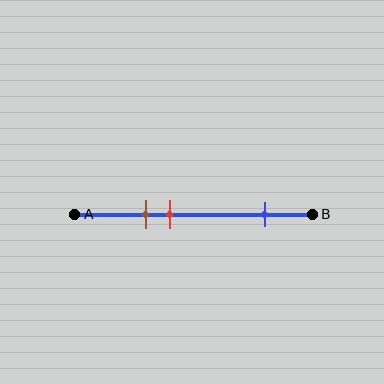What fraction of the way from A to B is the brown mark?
The brown mark is approximately 30% (0.3) of the way from A to B.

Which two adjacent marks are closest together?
The brown and red marks are the closest adjacent pair.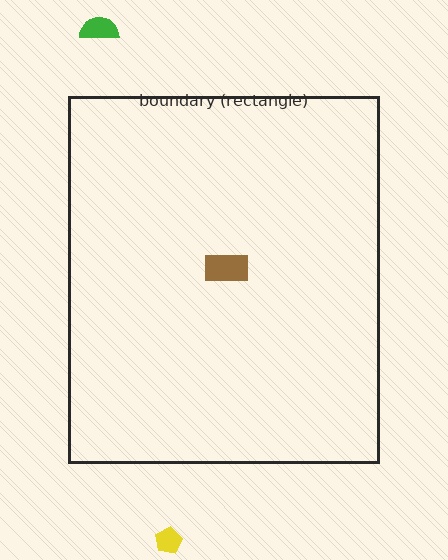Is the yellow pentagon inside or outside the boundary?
Outside.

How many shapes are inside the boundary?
1 inside, 2 outside.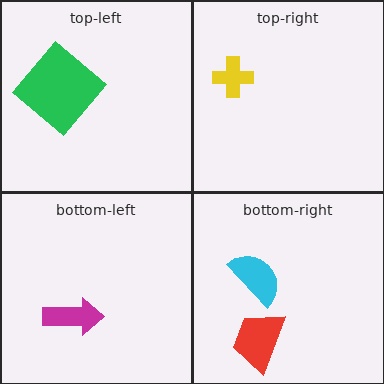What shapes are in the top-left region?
The green diamond.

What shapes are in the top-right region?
The yellow cross.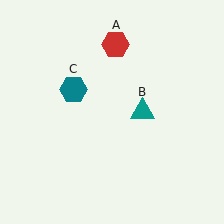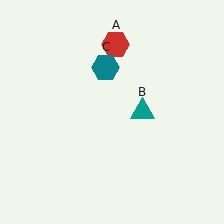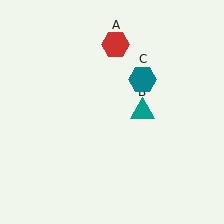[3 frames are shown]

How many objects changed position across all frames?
1 object changed position: teal hexagon (object C).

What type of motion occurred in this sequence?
The teal hexagon (object C) rotated clockwise around the center of the scene.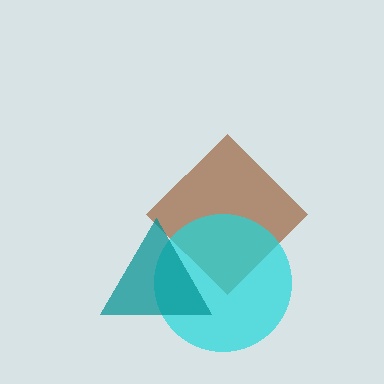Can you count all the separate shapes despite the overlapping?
Yes, there are 3 separate shapes.